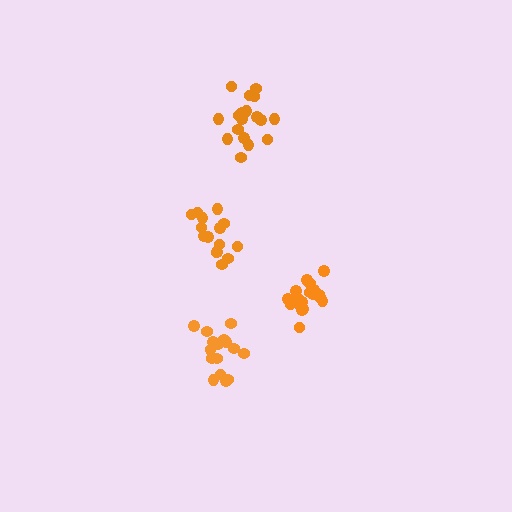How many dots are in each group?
Group 1: 15 dots, Group 2: 17 dots, Group 3: 20 dots, Group 4: 18 dots (70 total).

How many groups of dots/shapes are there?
There are 4 groups.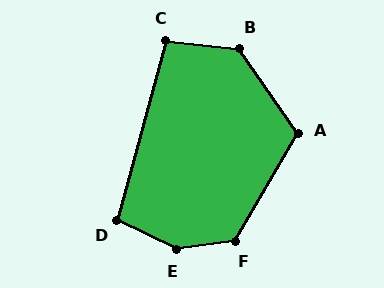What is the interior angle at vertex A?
Approximately 115 degrees (obtuse).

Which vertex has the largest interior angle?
E, at approximately 146 degrees.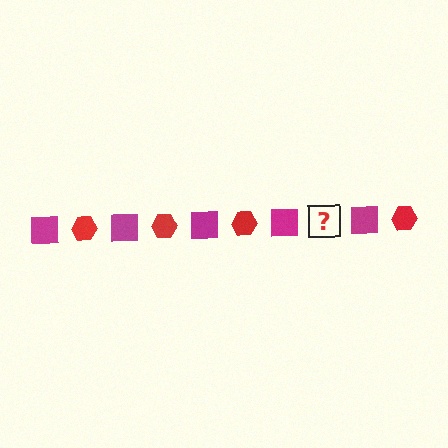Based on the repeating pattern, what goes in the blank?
The blank should be a red hexagon.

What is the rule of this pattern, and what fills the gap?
The rule is that the pattern alternates between magenta square and red hexagon. The gap should be filled with a red hexagon.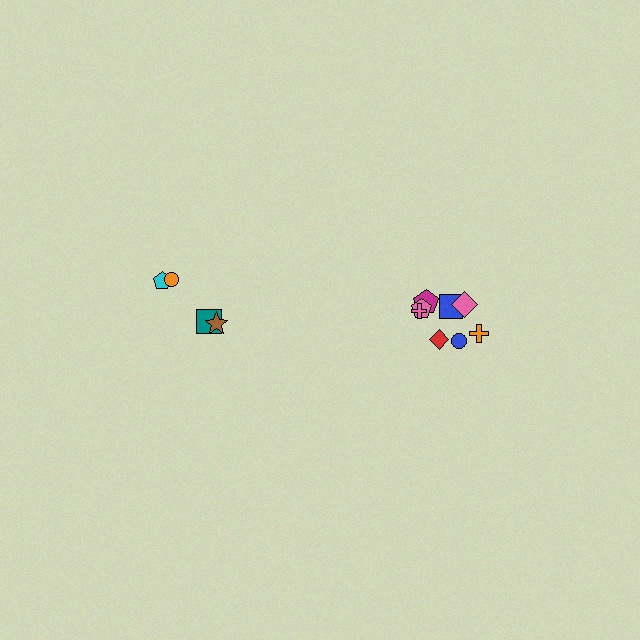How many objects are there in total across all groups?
There are 12 objects.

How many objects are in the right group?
There are 8 objects.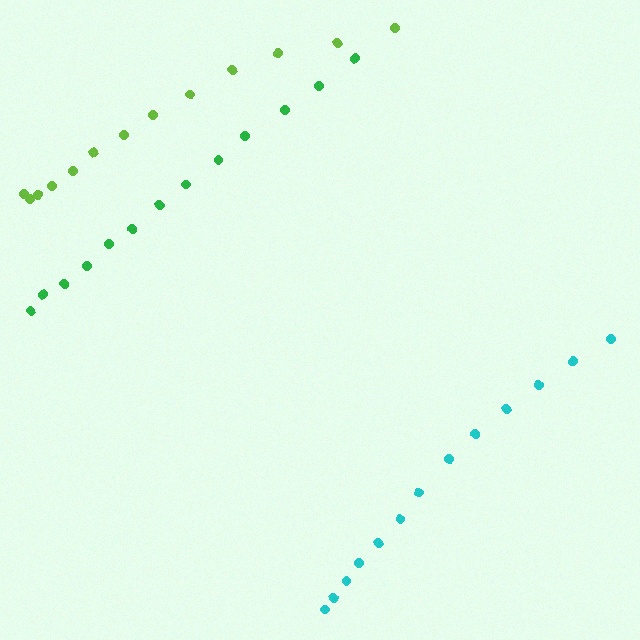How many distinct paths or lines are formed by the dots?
There are 3 distinct paths.